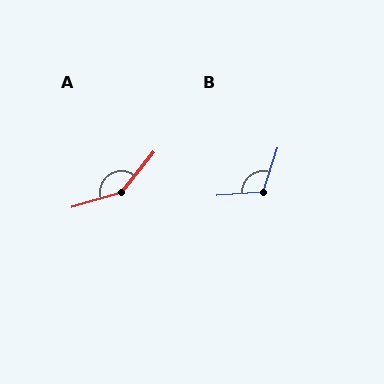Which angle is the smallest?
B, at approximately 112 degrees.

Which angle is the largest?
A, at approximately 145 degrees.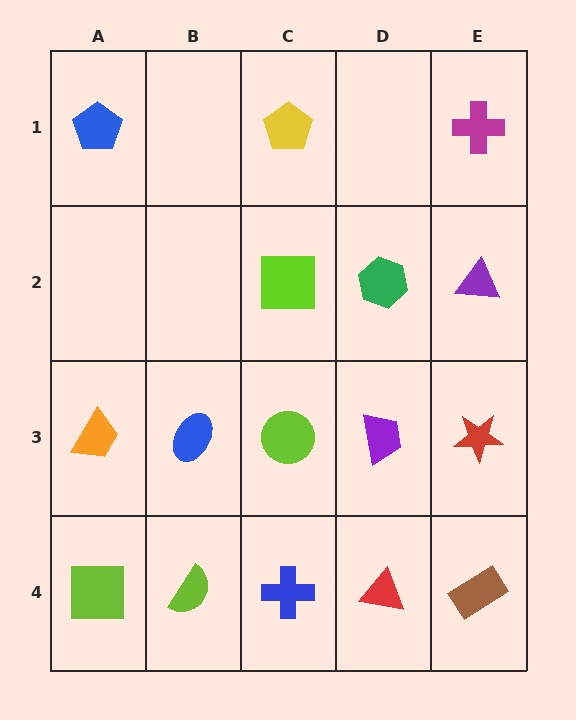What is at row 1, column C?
A yellow pentagon.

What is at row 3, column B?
A blue ellipse.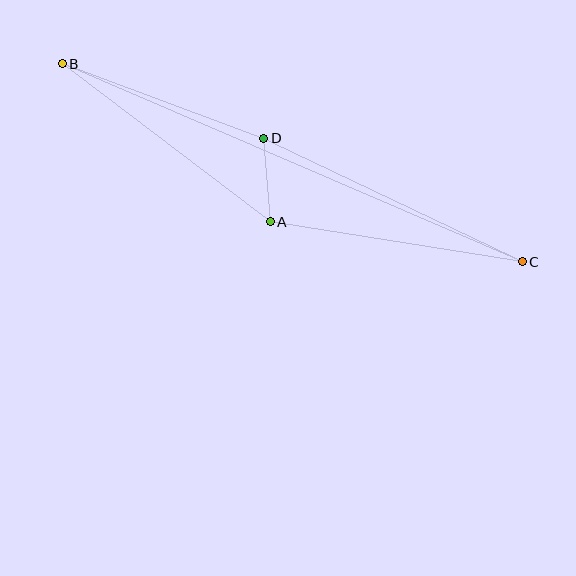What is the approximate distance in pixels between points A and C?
The distance between A and C is approximately 255 pixels.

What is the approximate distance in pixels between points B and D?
The distance between B and D is approximately 214 pixels.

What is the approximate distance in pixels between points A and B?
The distance between A and B is approximately 261 pixels.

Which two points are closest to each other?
Points A and D are closest to each other.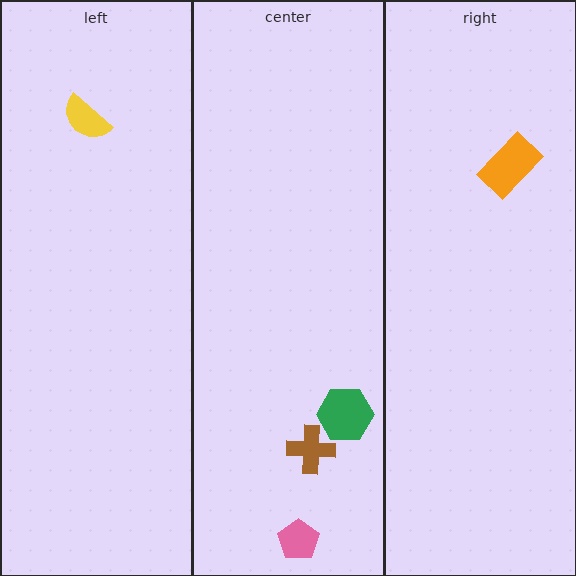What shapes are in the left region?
The yellow semicircle.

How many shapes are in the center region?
3.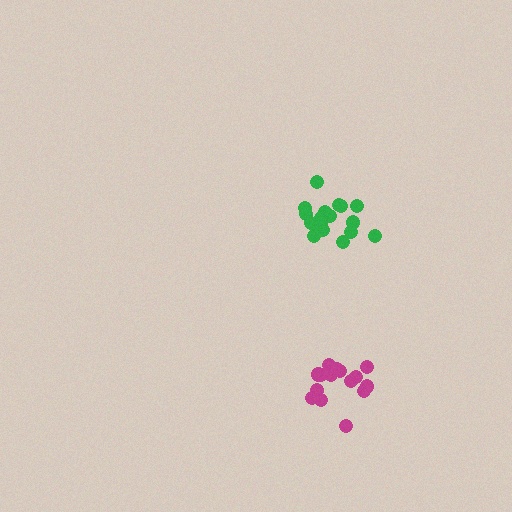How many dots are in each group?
Group 1: 16 dots, Group 2: 19 dots (35 total).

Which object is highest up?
The green cluster is topmost.